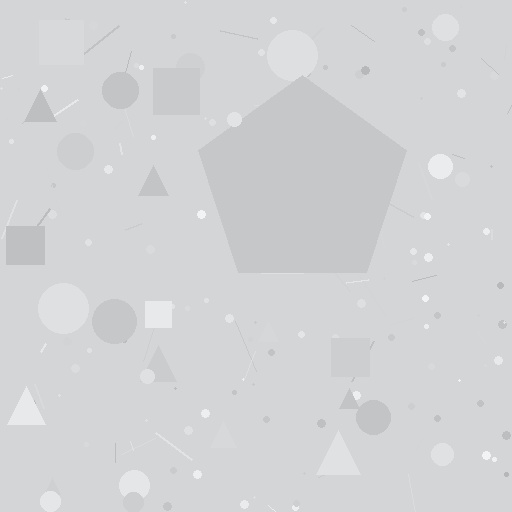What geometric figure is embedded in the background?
A pentagon is embedded in the background.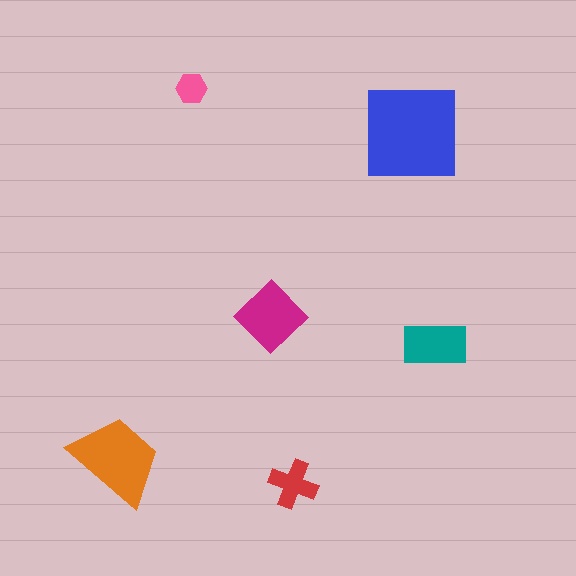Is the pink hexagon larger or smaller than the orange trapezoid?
Smaller.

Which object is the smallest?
The pink hexagon.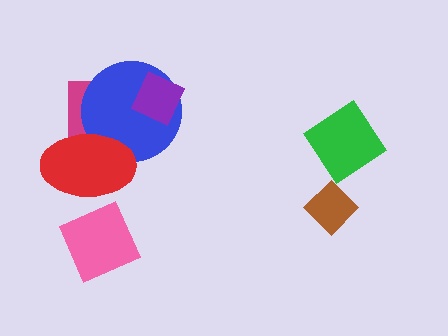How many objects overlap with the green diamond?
0 objects overlap with the green diamond.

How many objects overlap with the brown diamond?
0 objects overlap with the brown diamond.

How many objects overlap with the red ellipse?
3 objects overlap with the red ellipse.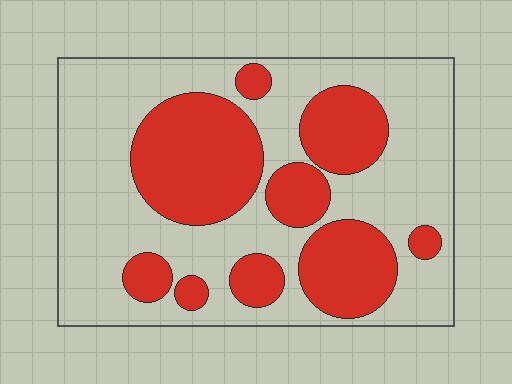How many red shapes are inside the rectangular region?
9.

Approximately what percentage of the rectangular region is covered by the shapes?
Approximately 35%.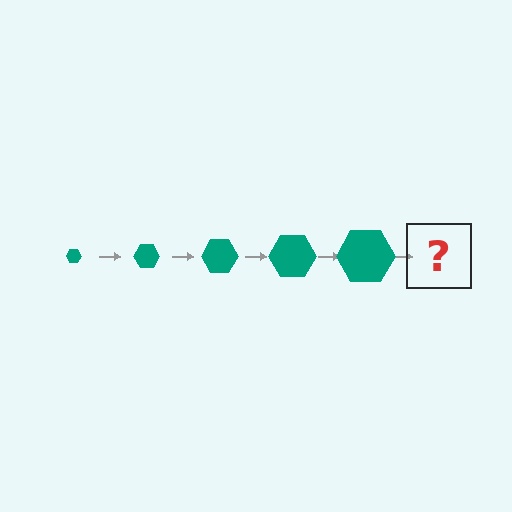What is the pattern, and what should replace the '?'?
The pattern is that the hexagon gets progressively larger each step. The '?' should be a teal hexagon, larger than the previous one.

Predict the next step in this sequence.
The next step is a teal hexagon, larger than the previous one.